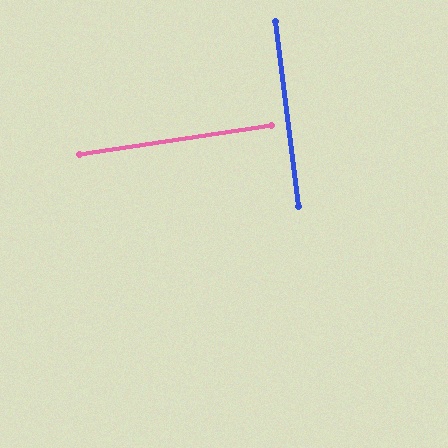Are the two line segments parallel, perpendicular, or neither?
Perpendicular — they meet at approximately 88°.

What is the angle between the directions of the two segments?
Approximately 88 degrees.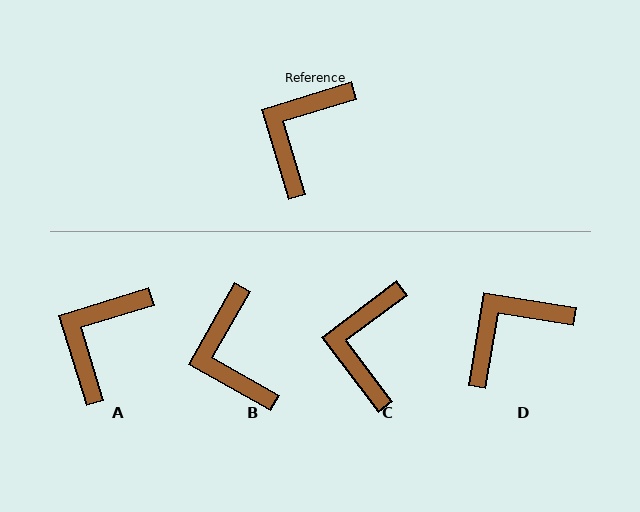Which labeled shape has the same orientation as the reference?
A.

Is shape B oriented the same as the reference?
No, it is off by about 44 degrees.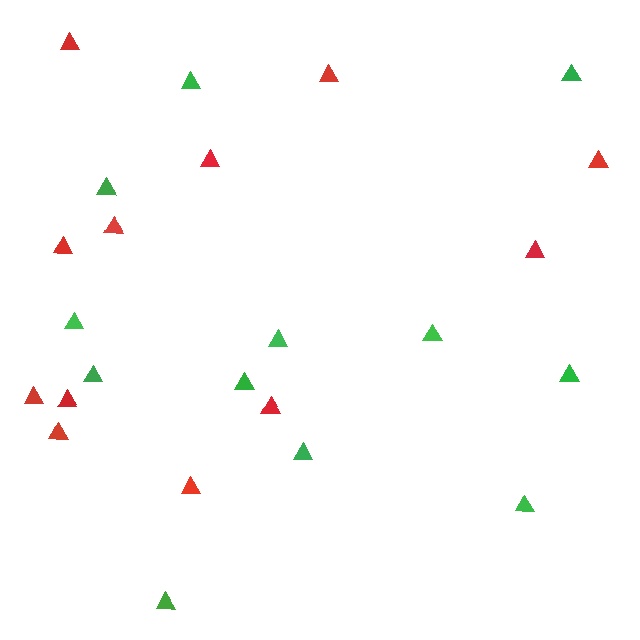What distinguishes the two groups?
There are 2 groups: one group of red triangles (12) and one group of green triangles (12).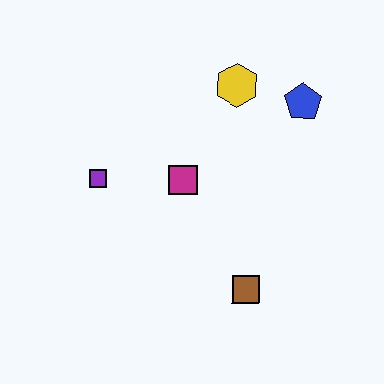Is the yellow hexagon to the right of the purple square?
Yes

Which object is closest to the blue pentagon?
The yellow hexagon is closest to the blue pentagon.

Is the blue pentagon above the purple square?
Yes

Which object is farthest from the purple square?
The blue pentagon is farthest from the purple square.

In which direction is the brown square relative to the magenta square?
The brown square is below the magenta square.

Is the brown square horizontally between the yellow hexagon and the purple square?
No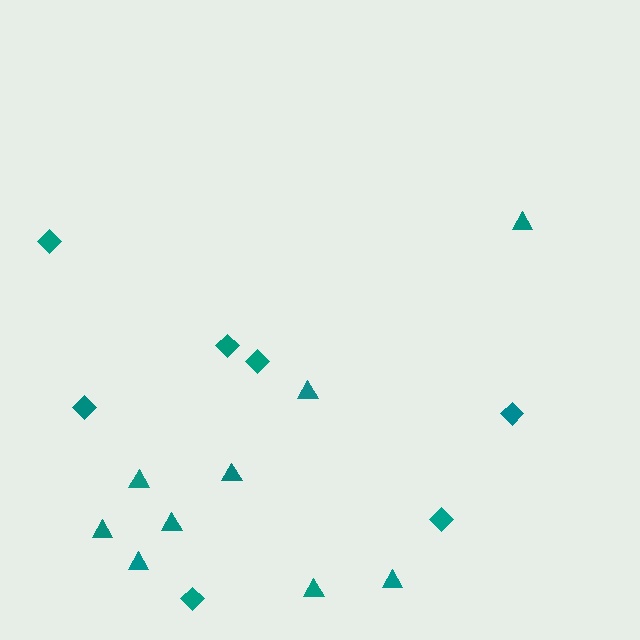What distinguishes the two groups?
There are 2 groups: one group of triangles (9) and one group of diamonds (7).